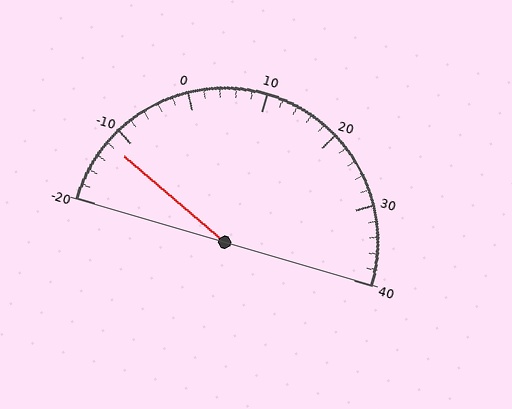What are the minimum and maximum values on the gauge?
The gauge ranges from -20 to 40.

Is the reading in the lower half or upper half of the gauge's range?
The reading is in the lower half of the range (-20 to 40).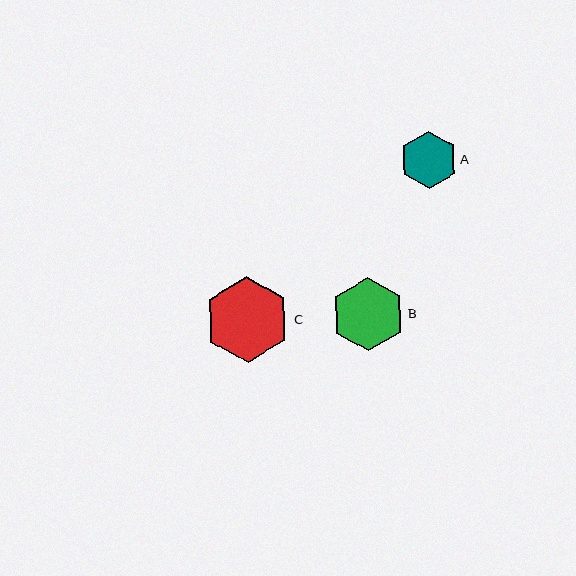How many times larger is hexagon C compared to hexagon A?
Hexagon C is approximately 1.5 times the size of hexagon A.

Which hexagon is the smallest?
Hexagon A is the smallest with a size of approximately 57 pixels.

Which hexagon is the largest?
Hexagon C is the largest with a size of approximately 86 pixels.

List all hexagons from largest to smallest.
From largest to smallest: C, B, A.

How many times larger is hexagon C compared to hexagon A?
Hexagon C is approximately 1.5 times the size of hexagon A.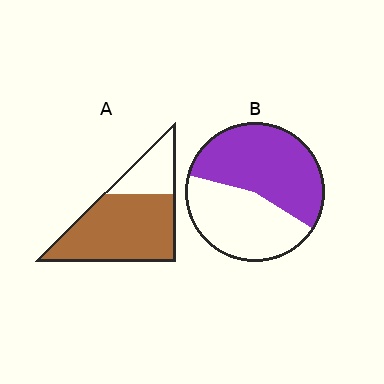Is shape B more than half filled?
Yes.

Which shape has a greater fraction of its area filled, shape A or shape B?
Shape A.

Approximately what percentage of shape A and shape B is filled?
A is approximately 75% and B is approximately 55%.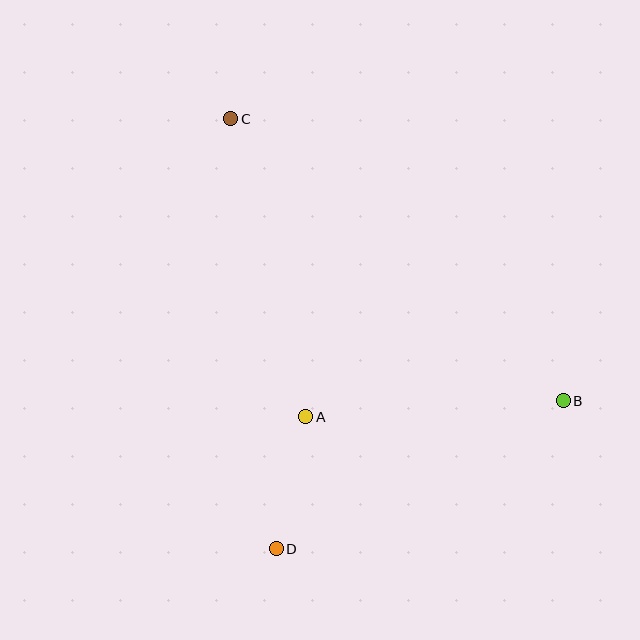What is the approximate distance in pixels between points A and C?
The distance between A and C is approximately 307 pixels.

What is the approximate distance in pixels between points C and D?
The distance between C and D is approximately 432 pixels.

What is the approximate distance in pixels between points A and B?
The distance between A and B is approximately 258 pixels.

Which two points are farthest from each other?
Points B and C are farthest from each other.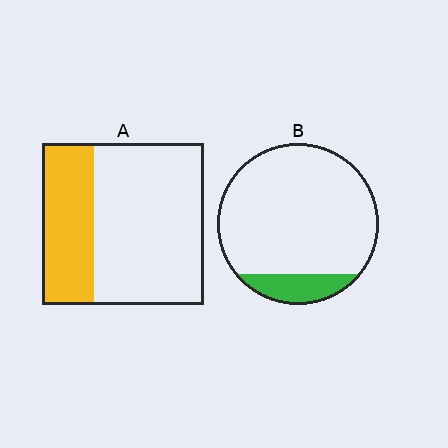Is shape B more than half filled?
No.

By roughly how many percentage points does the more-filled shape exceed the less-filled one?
By roughly 20 percentage points (A over B).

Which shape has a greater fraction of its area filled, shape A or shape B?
Shape A.